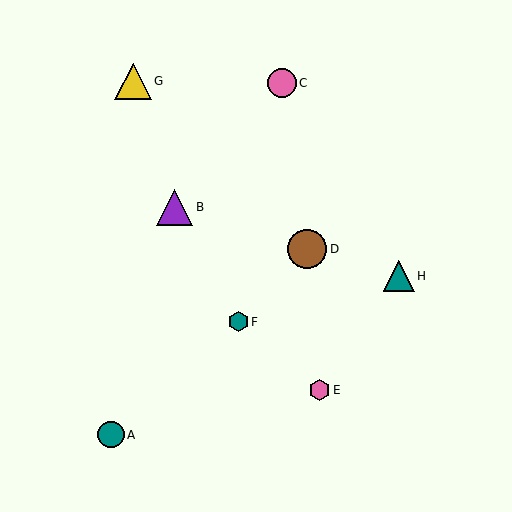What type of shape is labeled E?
Shape E is a pink hexagon.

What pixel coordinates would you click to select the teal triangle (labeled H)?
Click at (399, 276) to select the teal triangle H.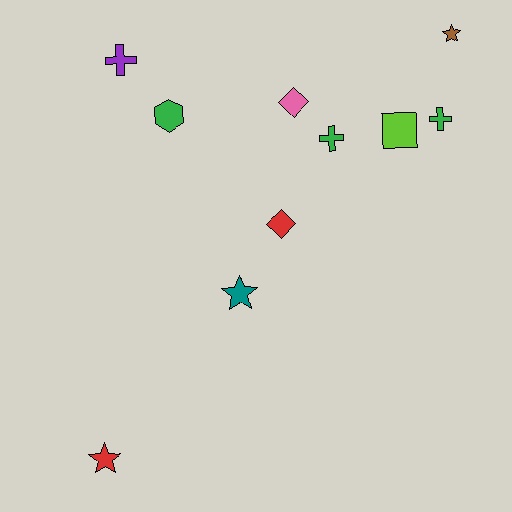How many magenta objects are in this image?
There are no magenta objects.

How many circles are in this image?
There are no circles.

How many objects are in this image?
There are 10 objects.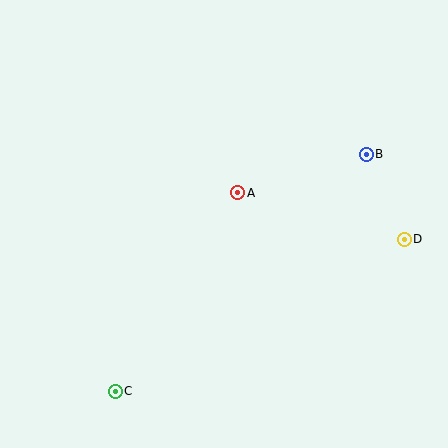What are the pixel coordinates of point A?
Point A is at (238, 193).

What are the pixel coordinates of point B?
Point B is at (366, 154).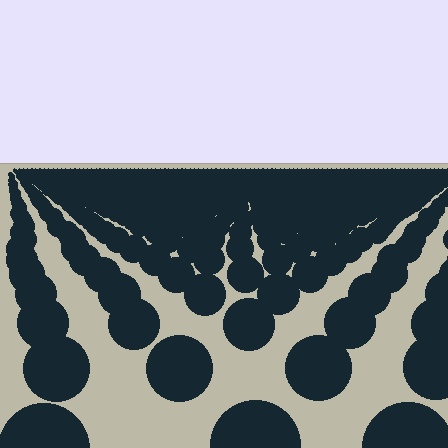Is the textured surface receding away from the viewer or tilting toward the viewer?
The surface is receding away from the viewer. Texture elements get smaller and denser toward the top.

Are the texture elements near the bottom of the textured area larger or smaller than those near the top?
Larger. Near the bottom, elements are closer to the viewer and appear at a bigger on-screen size.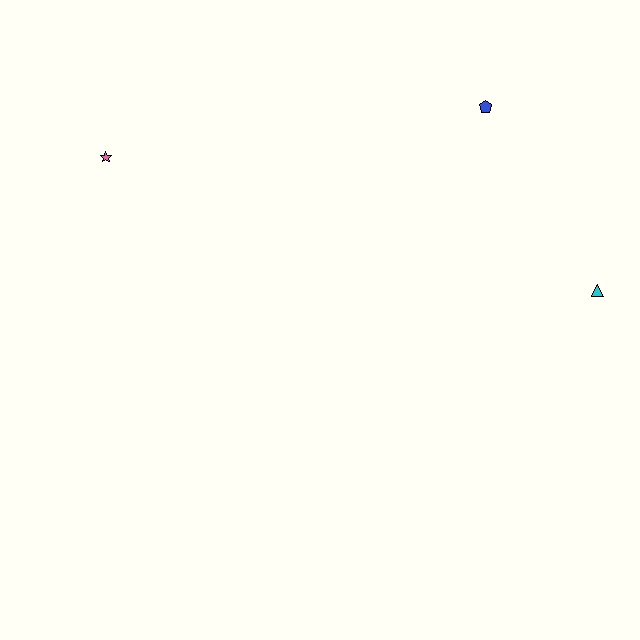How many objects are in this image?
There are 3 objects.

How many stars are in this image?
There is 1 star.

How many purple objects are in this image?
There are no purple objects.